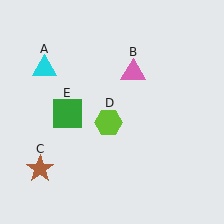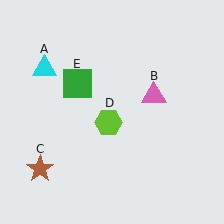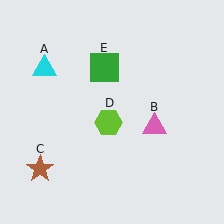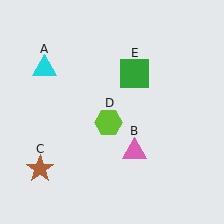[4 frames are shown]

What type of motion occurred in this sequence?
The pink triangle (object B), green square (object E) rotated clockwise around the center of the scene.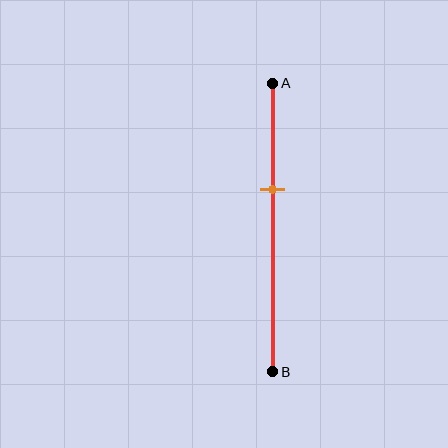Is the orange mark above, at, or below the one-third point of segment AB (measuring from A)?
The orange mark is below the one-third point of segment AB.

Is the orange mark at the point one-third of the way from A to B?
No, the mark is at about 35% from A, not at the 33% one-third point.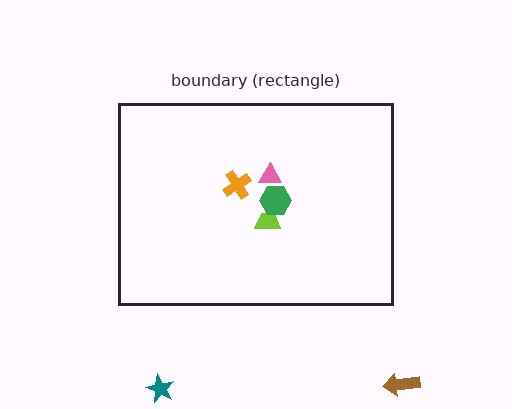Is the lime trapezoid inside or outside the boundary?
Inside.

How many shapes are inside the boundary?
4 inside, 2 outside.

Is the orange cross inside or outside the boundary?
Inside.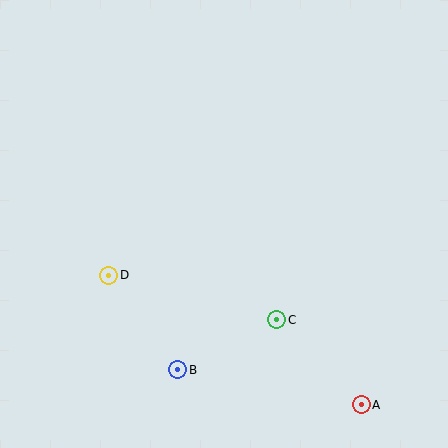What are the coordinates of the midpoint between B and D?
The midpoint between B and D is at (143, 322).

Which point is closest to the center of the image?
Point C at (277, 320) is closest to the center.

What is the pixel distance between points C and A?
The distance between C and A is 120 pixels.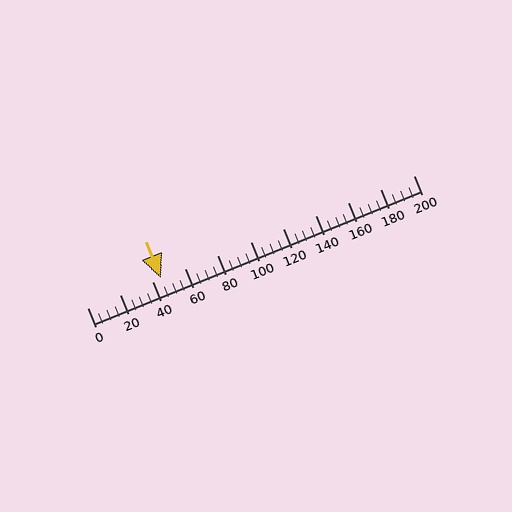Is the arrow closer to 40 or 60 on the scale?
The arrow is closer to 40.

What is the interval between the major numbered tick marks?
The major tick marks are spaced 20 units apart.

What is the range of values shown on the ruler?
The ruler shows values from 0 to 200.